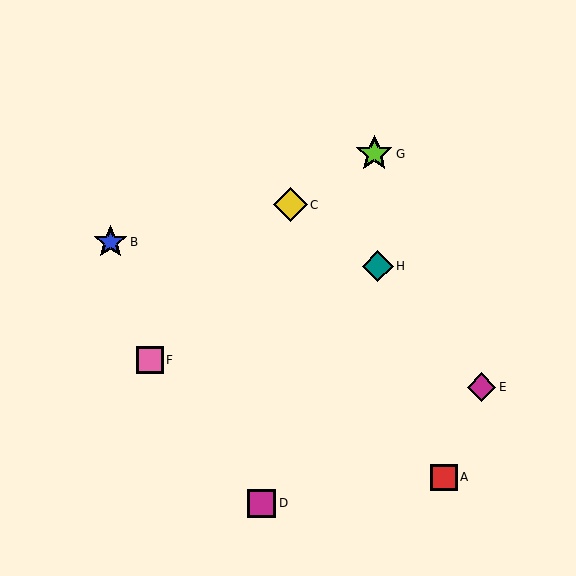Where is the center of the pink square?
The center of the pink square is at (150, 360).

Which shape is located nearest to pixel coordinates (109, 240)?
The blue star (labeled B) at (111, 242) is nearest to that location.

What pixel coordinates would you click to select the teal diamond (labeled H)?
Click at (378, 266) to select the teal diamond H.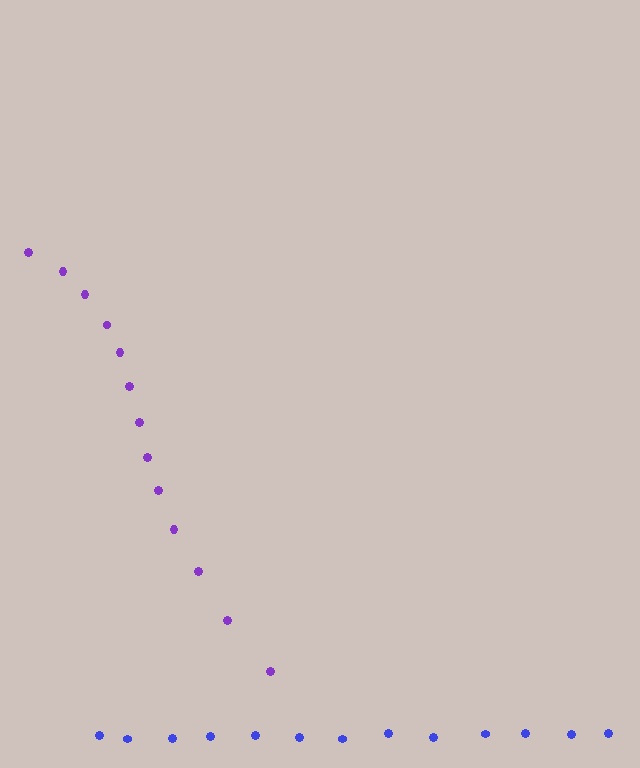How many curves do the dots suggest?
There are 2 distinct paths.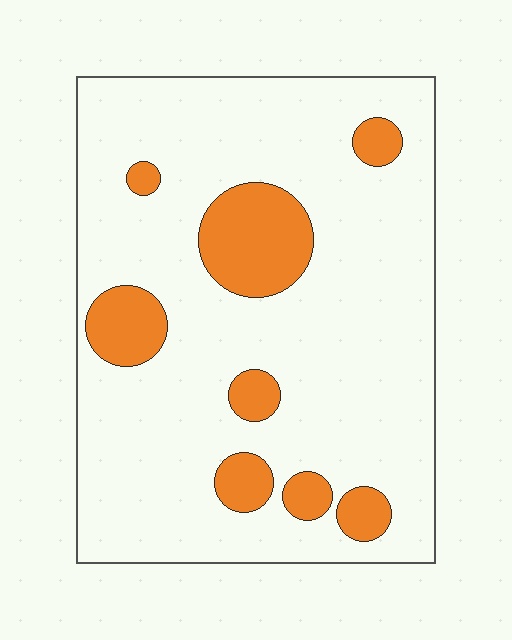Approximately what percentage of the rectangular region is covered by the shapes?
Approximately 15%.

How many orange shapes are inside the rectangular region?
8.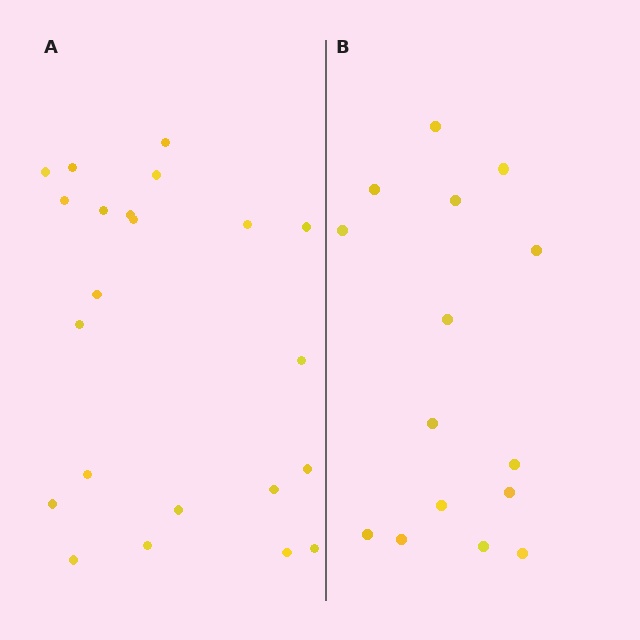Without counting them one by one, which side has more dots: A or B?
Region A (the left region) has more dots.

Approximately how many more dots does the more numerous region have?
Region A has roughly 8 or so more dots than region B.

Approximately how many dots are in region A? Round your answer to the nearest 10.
About 20 dots. (The exact count is 22, which rounds to 20.)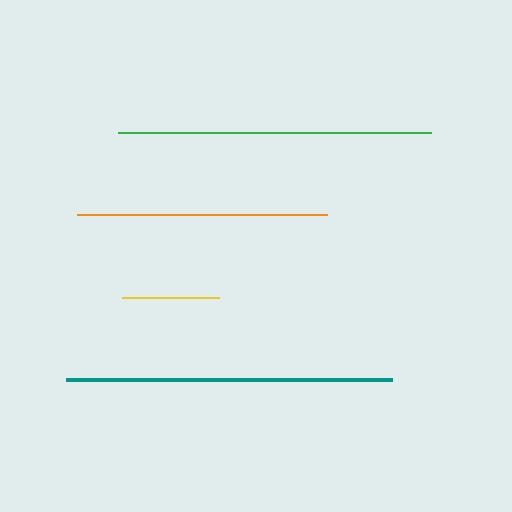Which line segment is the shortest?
The yellow line is the shortest at approximately 97 pixels.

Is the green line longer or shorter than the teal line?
The teal line is longer than the green line.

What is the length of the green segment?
The green segment is approximately 313 pixels long.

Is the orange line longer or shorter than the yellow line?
The orange line is longer than the yellow line.